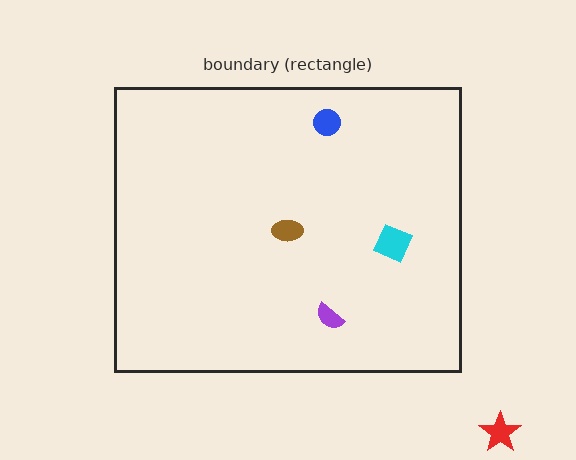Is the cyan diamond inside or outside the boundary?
Inside.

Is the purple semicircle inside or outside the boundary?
Inside.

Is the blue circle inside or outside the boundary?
Inside.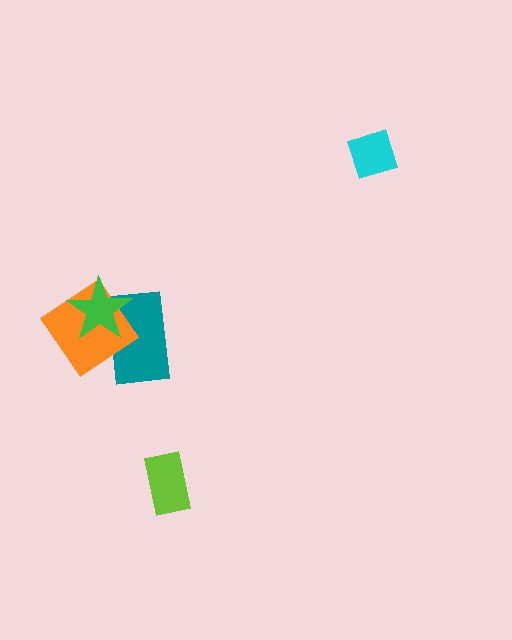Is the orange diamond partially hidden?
Yes, it is partially covered by another shape.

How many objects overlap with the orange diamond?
2 objects overlap with the orange diamond.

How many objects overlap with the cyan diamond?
0 objects overlap with the cyan diamond.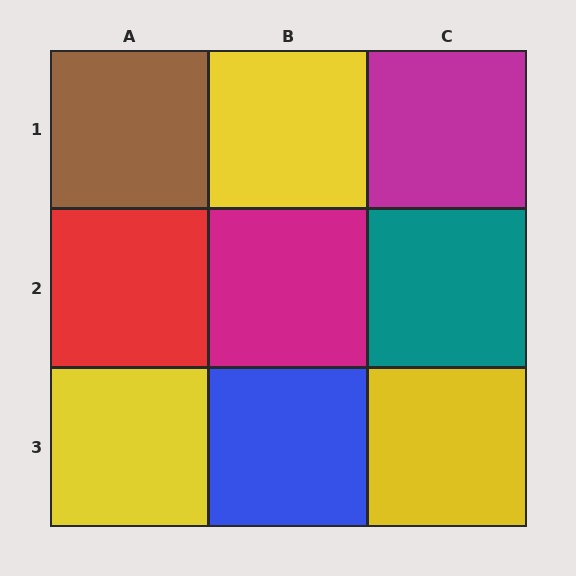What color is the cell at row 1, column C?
Magenta.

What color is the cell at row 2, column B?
Magenta.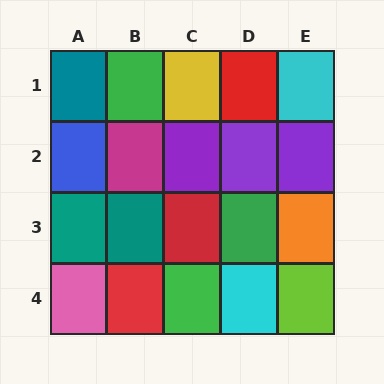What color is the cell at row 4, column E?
Lime.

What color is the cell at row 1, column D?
Red.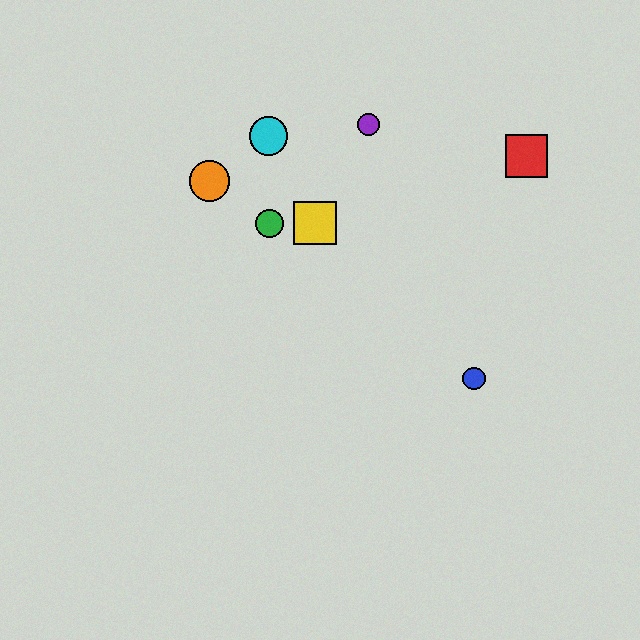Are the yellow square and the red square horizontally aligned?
No, the yellow square is at y≈223 and the red square is at y≈156.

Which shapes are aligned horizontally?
The green circle, the yellow square are aligned horizontally.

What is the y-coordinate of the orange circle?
The orange circle is at y≈181.